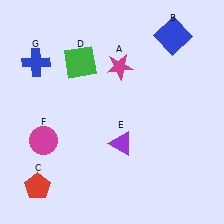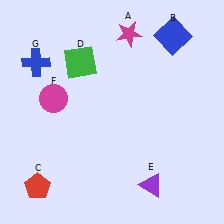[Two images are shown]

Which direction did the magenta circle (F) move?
The magenta circle (F) moved up.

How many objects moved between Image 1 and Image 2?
3 objects moved between the two images.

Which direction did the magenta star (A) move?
The magenta star (A) moved up.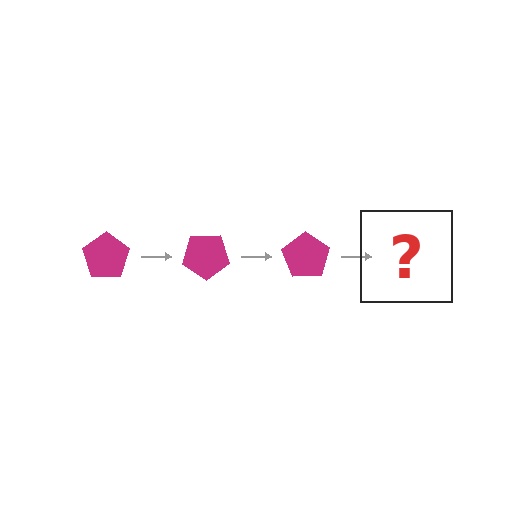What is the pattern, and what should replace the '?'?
The pattern is that the pentagon rotates 35 degrees each step. The '?' should be a magenta pentagon rotated 105 degrees.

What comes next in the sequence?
The next element should be a magenta pentagon rotated 105 degrees.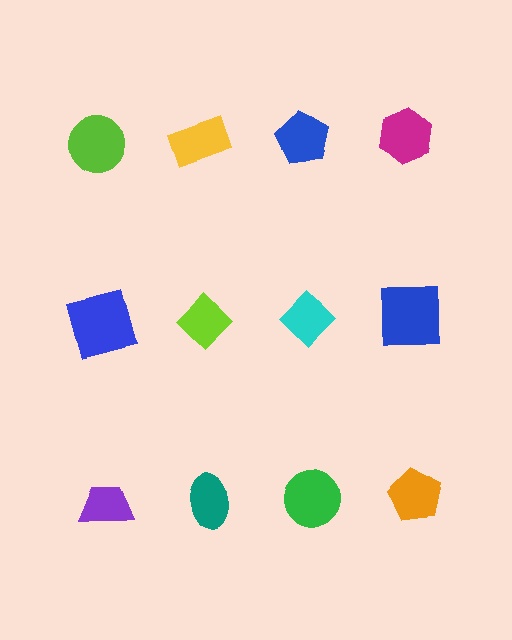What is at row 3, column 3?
A green circle.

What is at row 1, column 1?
A lime circle.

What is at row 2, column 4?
A blue square.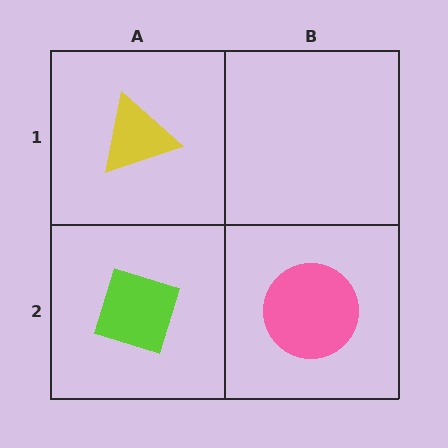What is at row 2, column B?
A pink circle.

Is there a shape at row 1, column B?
No, that cell is empty.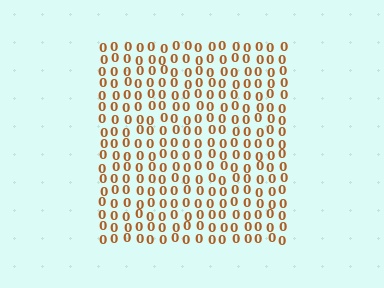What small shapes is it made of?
It is made of small digit 0's.